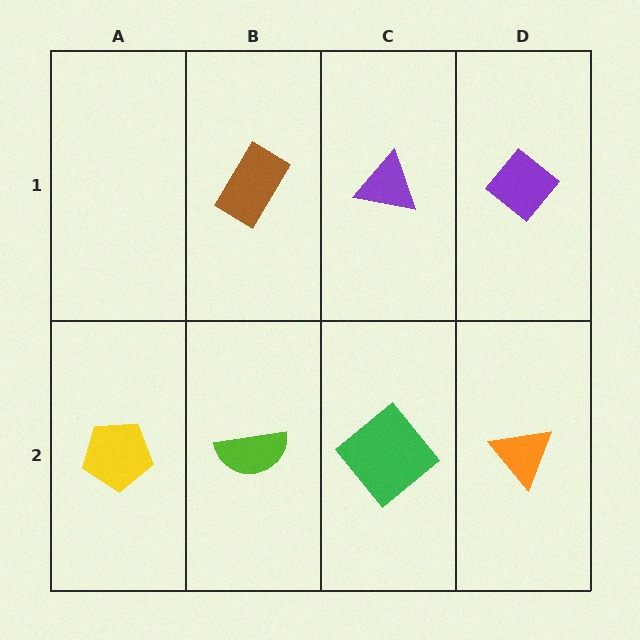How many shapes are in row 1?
3 shapes.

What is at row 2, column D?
An orange triangle.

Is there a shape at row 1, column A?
No, that cell is empty.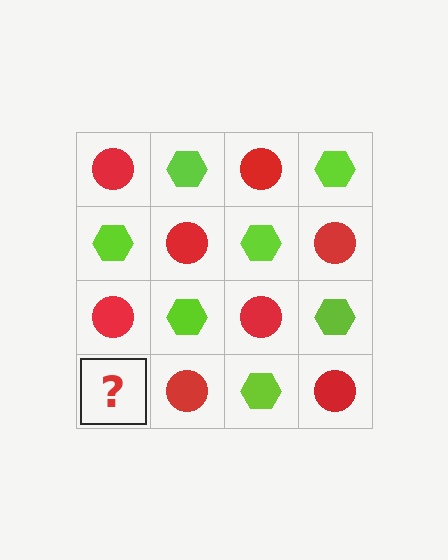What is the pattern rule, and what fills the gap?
The rule is that it alternates red circle and lime hexagon in a checkerboard pattern. The gap should be filled with a lime hexagon.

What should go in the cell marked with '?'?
The missing cell should contain a lime hexagon.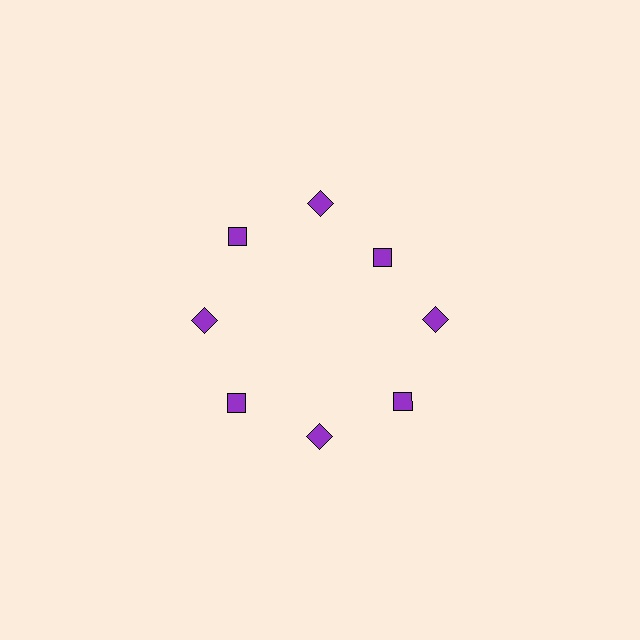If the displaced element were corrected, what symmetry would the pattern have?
It would have 8-fold rotational symmetry — the pattern would map onto itself every 45 degrees.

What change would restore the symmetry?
The symmetry would be restored by moving it outward, back onto the ring so that all 8 squares sit at equal angles and equal distance from the center.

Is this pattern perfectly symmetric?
No. The 8 purple squares are arranged in a ring, but one element near the 2 o'clock position is pulled inward toward the center, breaking the 8-fold rotational symmetry.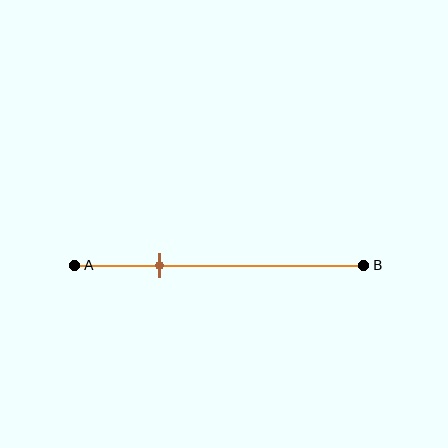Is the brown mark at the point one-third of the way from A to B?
No, the mark is at about 30% from A, not at the 33% one-third point.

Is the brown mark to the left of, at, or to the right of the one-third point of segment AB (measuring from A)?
The brown mark is to the left of the one-third point of segment AB.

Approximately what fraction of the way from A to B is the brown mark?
The brown mark is approximately 30% of the way from A to B.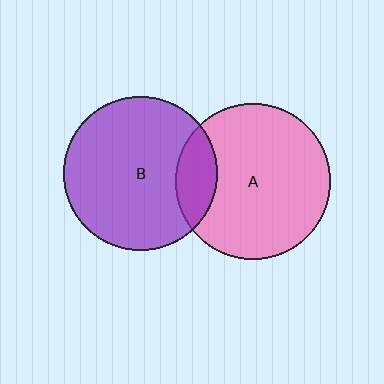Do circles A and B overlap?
Yes.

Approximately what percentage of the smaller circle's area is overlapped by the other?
Approximately 15%.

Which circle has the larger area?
Circle A (pink).